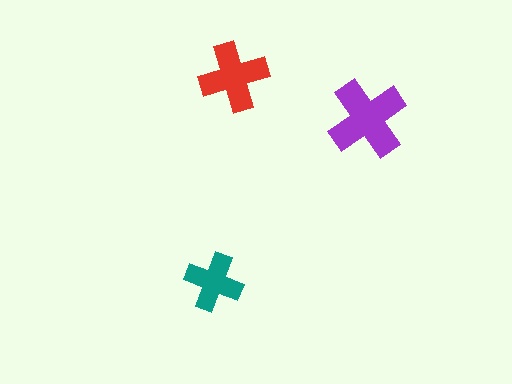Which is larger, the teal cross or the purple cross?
The purple one.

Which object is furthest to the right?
The purple cross is rightmost.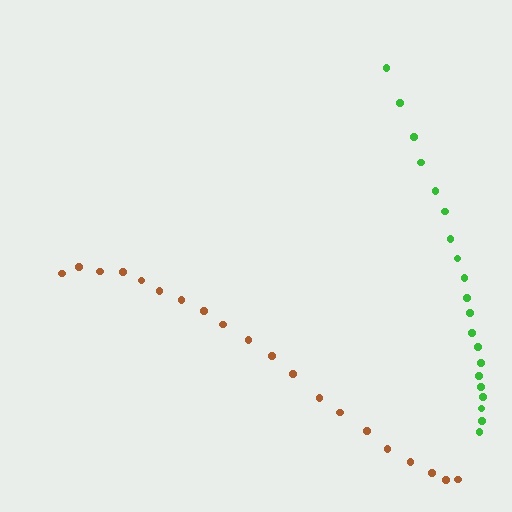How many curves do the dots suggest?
There are 2 distinct paths.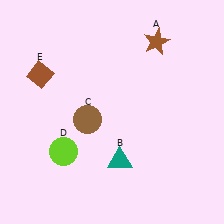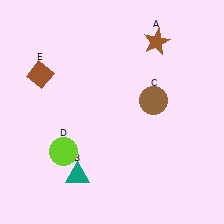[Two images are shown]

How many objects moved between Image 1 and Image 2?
2 objects moved between the two images.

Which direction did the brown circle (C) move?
The brown circle (C) moved right.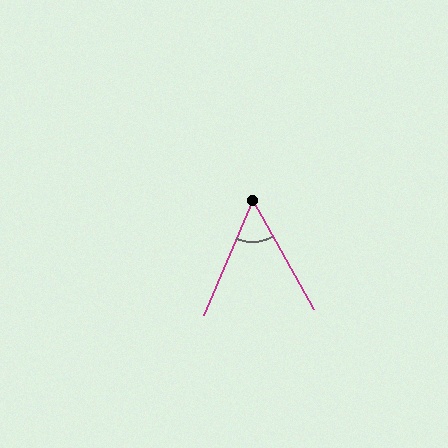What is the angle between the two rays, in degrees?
Approximately 52 degrees.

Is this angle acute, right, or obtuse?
It is acute.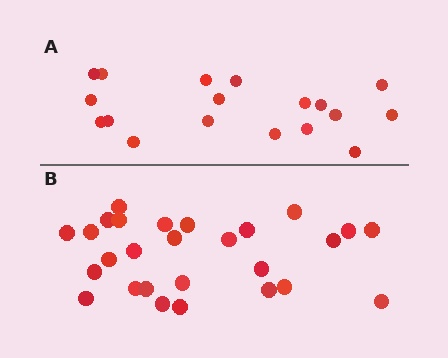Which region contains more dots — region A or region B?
Region B (the bottom region) has more dots.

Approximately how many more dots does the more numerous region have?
Region B has roughly 8 or so more dots than region A.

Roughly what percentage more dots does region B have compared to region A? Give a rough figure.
About 50% more.